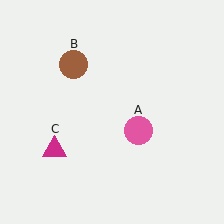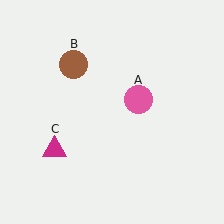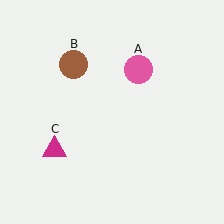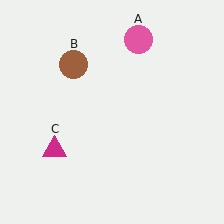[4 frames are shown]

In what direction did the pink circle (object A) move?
The pink circle (object A) moved up.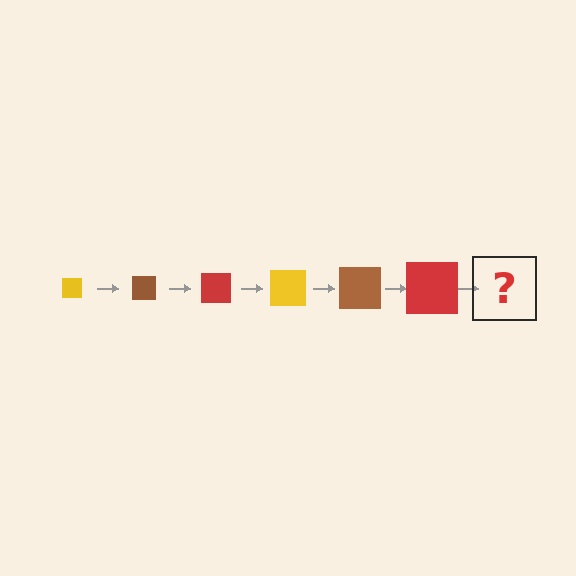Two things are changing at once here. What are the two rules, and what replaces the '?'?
The two rules are that the square grows larger each step and the color cycles through yellow, brown, and red. The '?' should be a yellow square, larger than the previous one.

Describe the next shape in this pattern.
It should be a yellow square, larger than the previous one.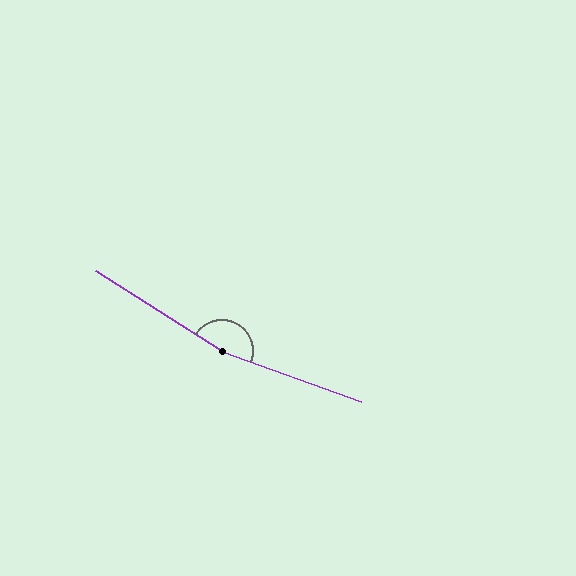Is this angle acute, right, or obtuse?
It is obtuse.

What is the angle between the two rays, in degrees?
Approximately 168 degrees.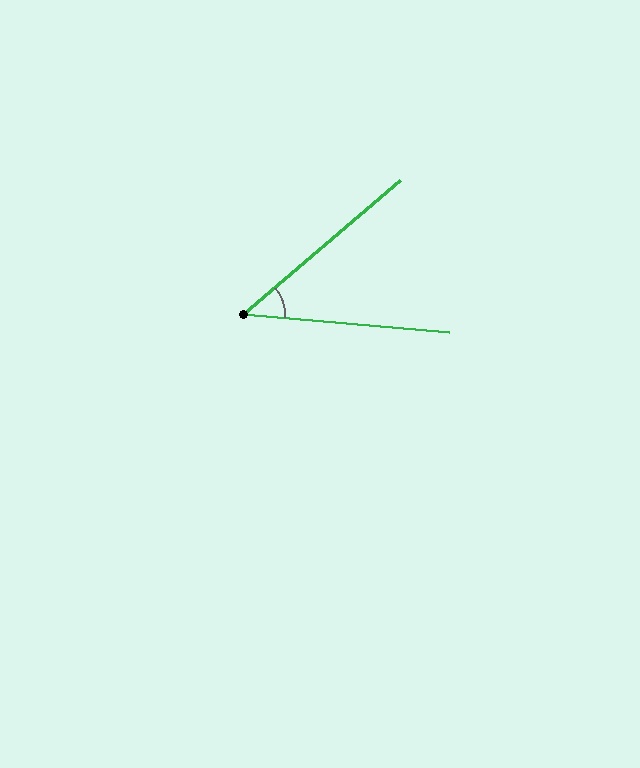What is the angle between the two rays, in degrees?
Approximately 46 degrees.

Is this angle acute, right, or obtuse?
It is acute.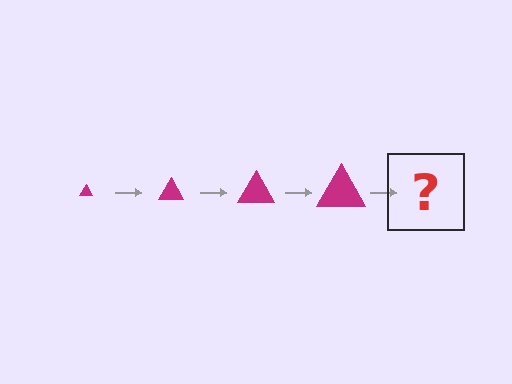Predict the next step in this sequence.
The next step is a magenta triangle, larger than the previous one.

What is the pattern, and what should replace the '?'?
The pattern is that the triangle gets progressively larger each step. The '?' should be a magenta triangle, larger than the previous one.